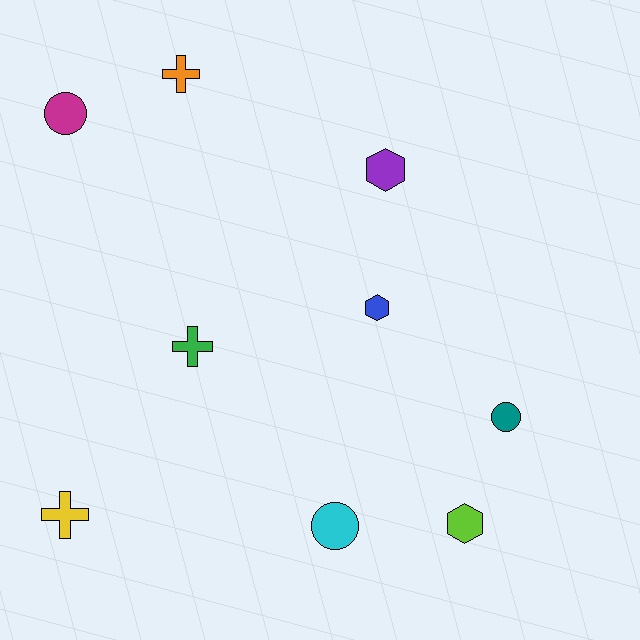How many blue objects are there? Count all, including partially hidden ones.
There is 1 blue object.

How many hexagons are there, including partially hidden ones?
There are 3 hexagons.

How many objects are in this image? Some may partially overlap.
There are 9 objects.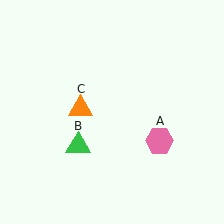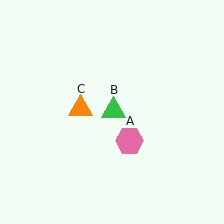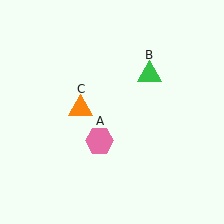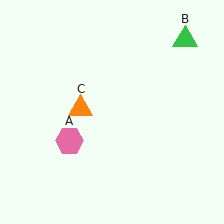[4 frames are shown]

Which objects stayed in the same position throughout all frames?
Orange triangle (object C) remained stationary.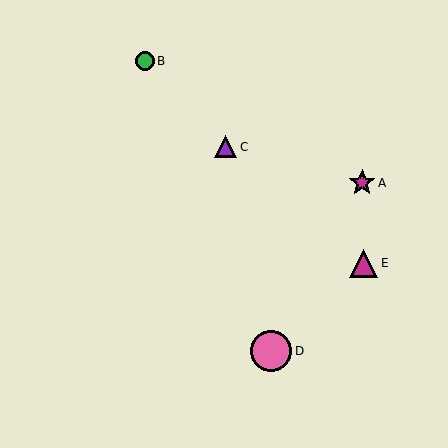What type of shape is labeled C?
Shape C is a purple triangle.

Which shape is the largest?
The pink circle (labeled D) is the largest.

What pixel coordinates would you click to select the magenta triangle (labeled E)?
Click at (364, 263) to select the magenta triangle E.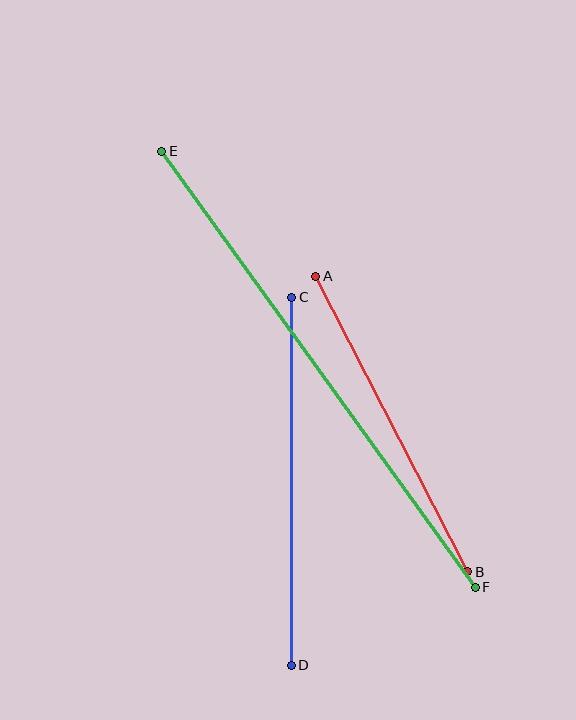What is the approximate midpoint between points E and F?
The midpoint is at approximately (318, 369) pixels.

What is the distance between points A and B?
The distance is approximately 332 pixels.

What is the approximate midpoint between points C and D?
The midpoint is at approximately (292, 481) pixels.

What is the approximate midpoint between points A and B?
The midpoint is at approximately (392, 424) pixels.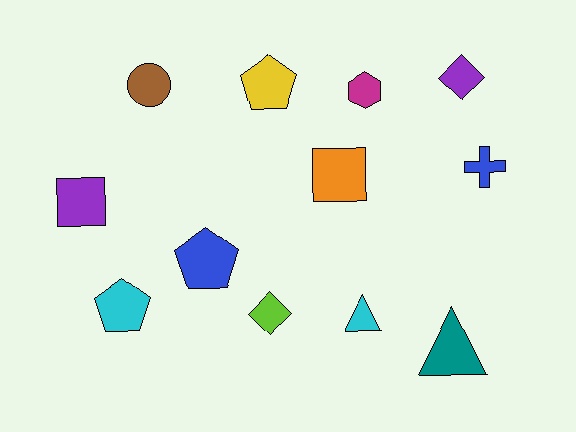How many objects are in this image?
There are 12 objects.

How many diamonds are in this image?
There are 2 diamonds.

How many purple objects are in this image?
There are 2 purple objects.